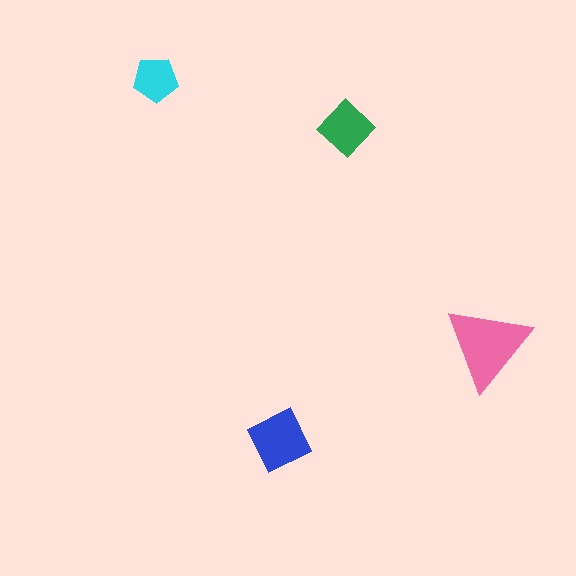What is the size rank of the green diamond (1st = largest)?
3rd.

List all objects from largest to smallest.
The pink triangle, the blue diamond, the green diamond, the cyan pentagon.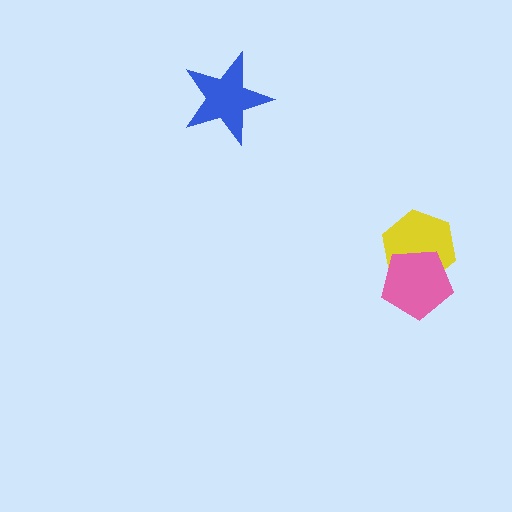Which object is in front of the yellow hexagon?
The pink pentagon is in front of the yellow hexagon.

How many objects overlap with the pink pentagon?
1 object overlaps with the pink pentagon.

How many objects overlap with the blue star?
0 objects overlap with the blue star.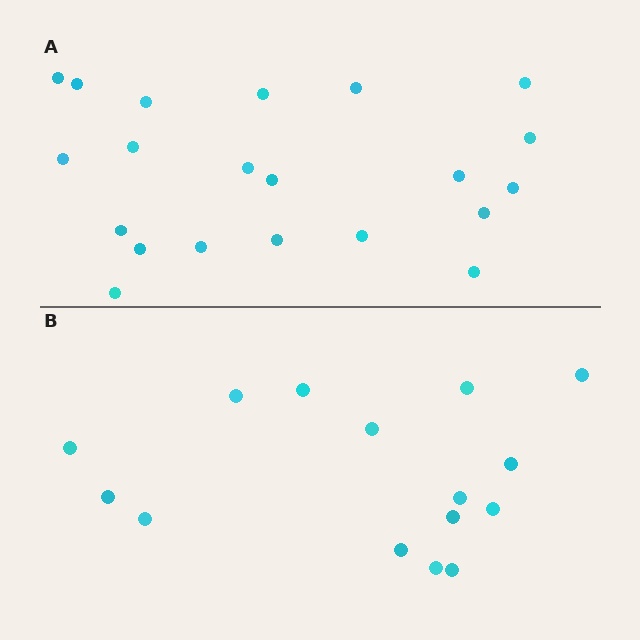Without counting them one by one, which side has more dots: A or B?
Region A (the top region) has more dots.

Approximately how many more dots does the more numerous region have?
Region A has about 6 more dots than region B.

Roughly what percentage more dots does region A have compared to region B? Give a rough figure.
About 40% more.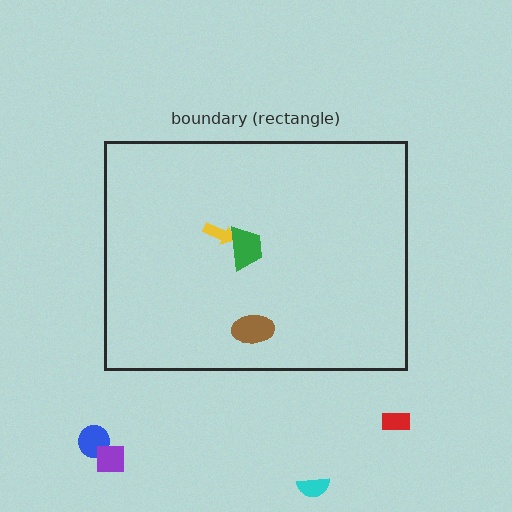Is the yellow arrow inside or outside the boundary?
Inside.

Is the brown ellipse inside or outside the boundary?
Inside.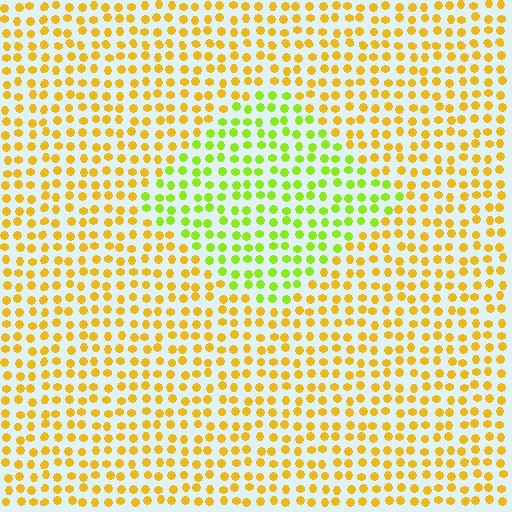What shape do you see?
I see a diamond.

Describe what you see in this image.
The image is filled with small yellow elements in a uniform arrangement. A diamond-shaped region is visible where the elements are tinted to a slightly different hue, forming a subtle color boundary.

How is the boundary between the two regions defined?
The boundary is defined purely by a slight shift in hue (about 43 degrees). Spacing, size, and orientation are identical on both sides.